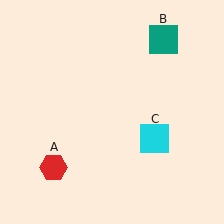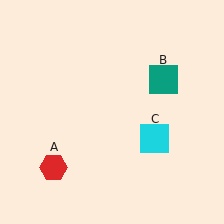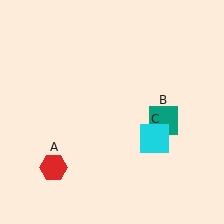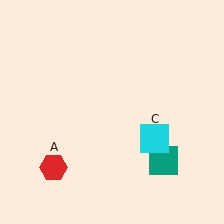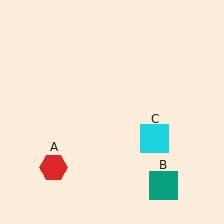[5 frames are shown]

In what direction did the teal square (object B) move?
The teal square (object B) moved down.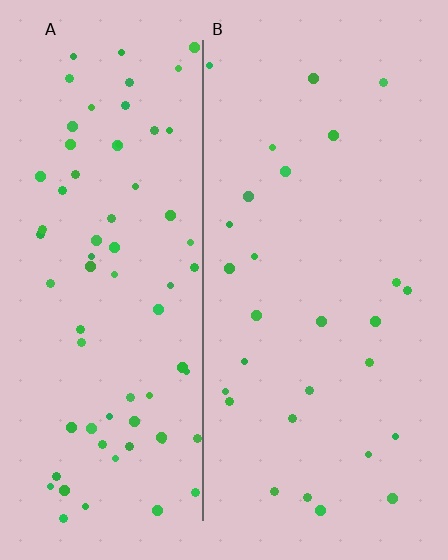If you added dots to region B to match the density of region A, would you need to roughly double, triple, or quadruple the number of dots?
Approximately triple.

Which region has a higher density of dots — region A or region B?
A (the left).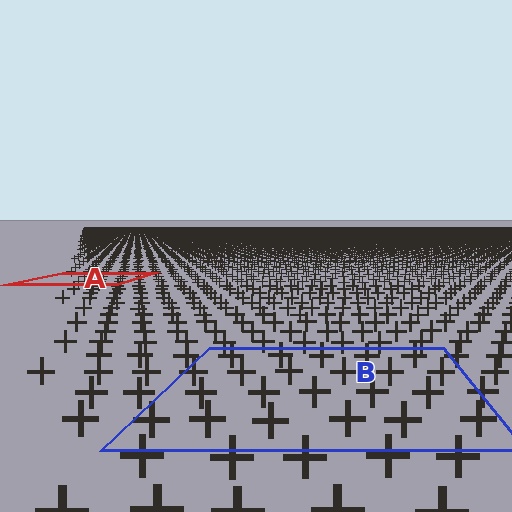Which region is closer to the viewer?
Region B is closer. The texture elements there are larger and more spread out.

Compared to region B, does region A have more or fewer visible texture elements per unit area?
Region A has more texture elements per unit area — they are packed more densely because it is farther away.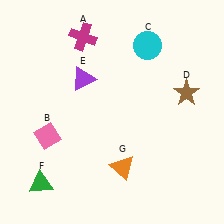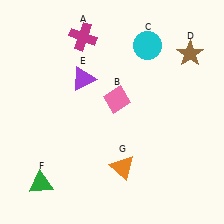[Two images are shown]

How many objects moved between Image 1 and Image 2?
2 objects moved between the two images.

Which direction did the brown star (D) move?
The brown star (D) moved up.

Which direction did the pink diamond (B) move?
The pink diamond (B) moved right.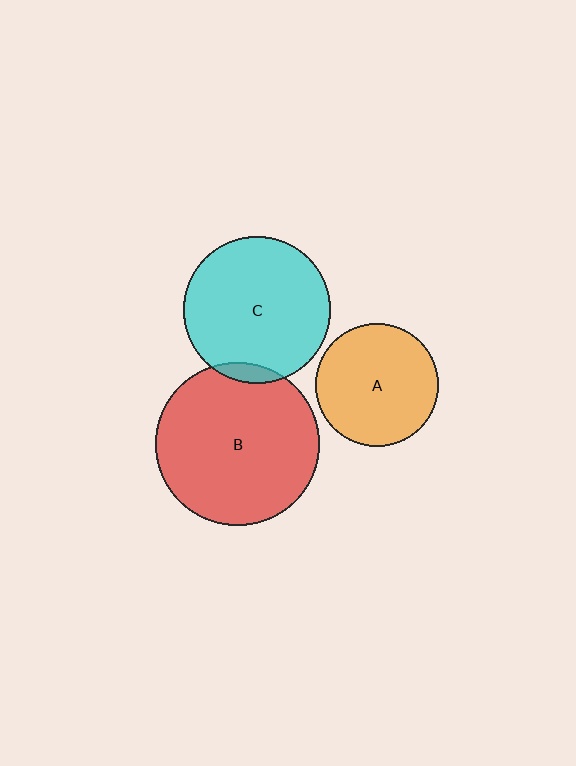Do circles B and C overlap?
Yes.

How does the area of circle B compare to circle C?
Approximately 1.2 times.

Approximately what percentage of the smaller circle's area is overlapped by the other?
Approximately 5%.